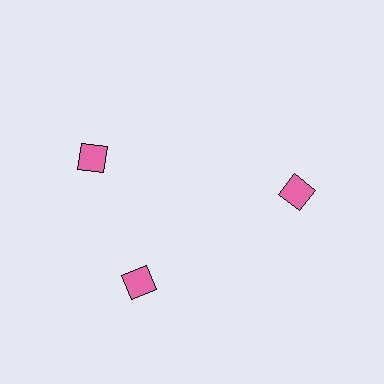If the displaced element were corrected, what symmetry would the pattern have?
It would have 3-fold rotational symmetry — the pattern would map onto itself every 120 degrees.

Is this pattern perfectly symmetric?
No. The 3 pink diamonds are arranged in a ring, but one element near the 11 o'clock position is rotated out of alignment along the ring, breaking the 3-fold rotational symmetry.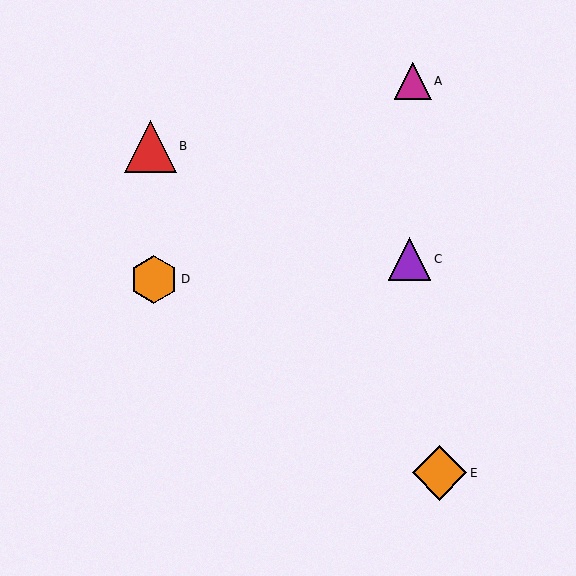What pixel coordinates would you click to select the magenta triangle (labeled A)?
Click at (413, 81) to select the magenta triangle A.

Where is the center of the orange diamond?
The center of the orange diamond is at (440, 473).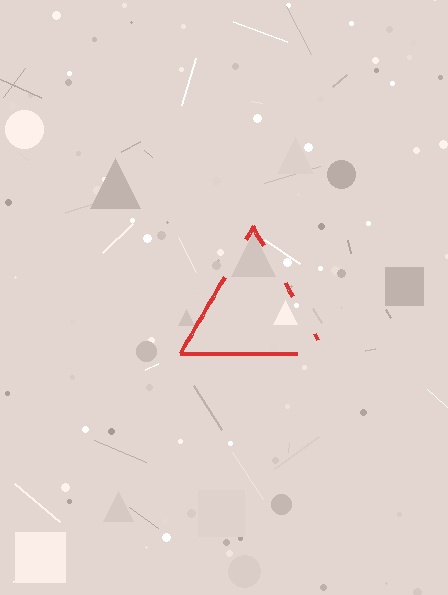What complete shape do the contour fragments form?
The contour fragments form a triangle.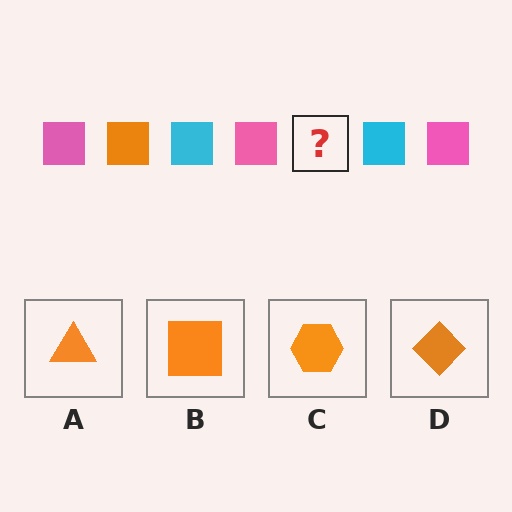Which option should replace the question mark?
Option B.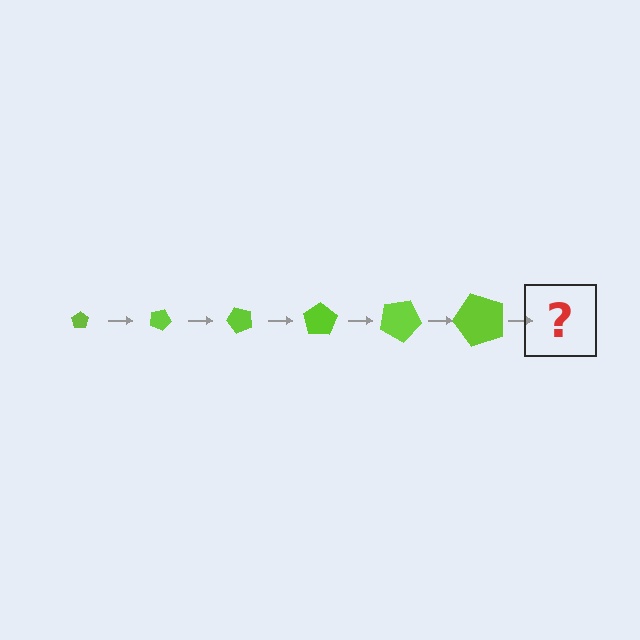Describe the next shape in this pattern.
It should be a pentagon, larger than the previous one and rotated 150 degrees from the start.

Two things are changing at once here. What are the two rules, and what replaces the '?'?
The two rules are that the pentagon grows larger each step and it rotates 25 degrees each step. The '?' should be a pentagon, larger than the previous one and rotated 150 degrees from the start.